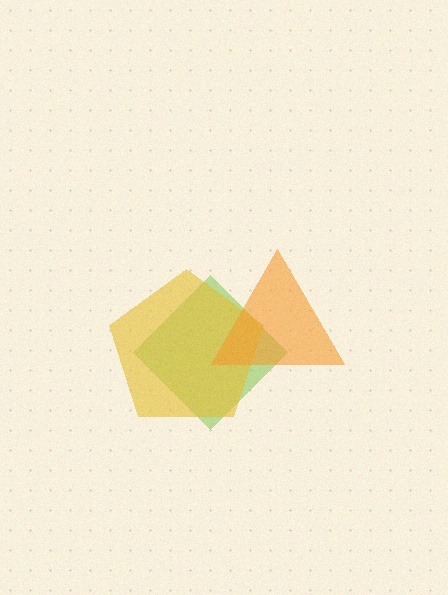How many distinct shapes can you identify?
There are 3 distinct shapes: a lime diamond, a yellow pentagon, an orange triangle.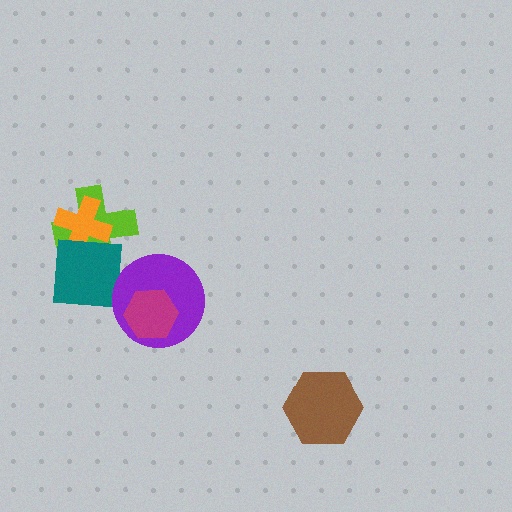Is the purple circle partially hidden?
Yes, it is partially covered by another shape.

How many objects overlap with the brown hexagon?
0 objects overlap with the brown hexagon.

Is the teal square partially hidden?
Yes, it is partially covered by another shape.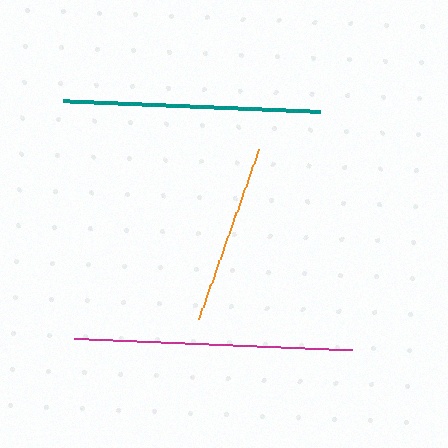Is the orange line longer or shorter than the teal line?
The teal line is longer than the orange line.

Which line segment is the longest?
The magenta line is the longest at approximately 278 pixels.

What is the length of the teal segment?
The teal segment is approximately 257 pixels long.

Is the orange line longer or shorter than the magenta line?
The magenta line is longer than the orange line.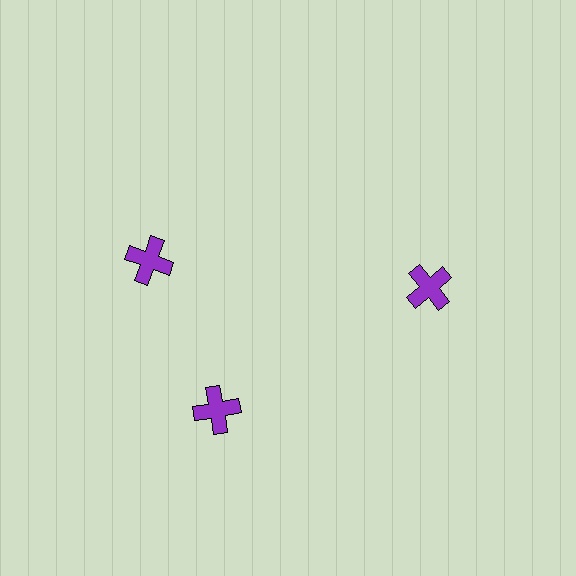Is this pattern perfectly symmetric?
No. The 3 purple crosses are arranged in a ring, but one element near the 11 o'clock position is rotated out of alignment along the ring, breaking the 3-fold rotational symmetry.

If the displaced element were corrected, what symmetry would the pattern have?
It would have 3-fold rotational symmetry — the pattern would map onto itself every 120 degrees.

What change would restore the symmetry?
The symmetry would be restored by rotating it back into even spacing with its neighbors so that all 3 crosses sit at equal angles and equal distance from the center.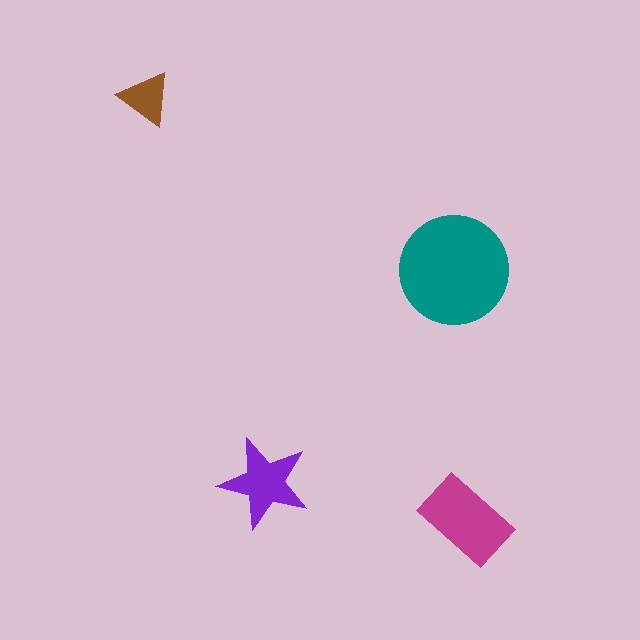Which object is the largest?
The teal circle.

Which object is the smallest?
The brown triangle.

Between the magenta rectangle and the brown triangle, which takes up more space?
The magenta rectangle.